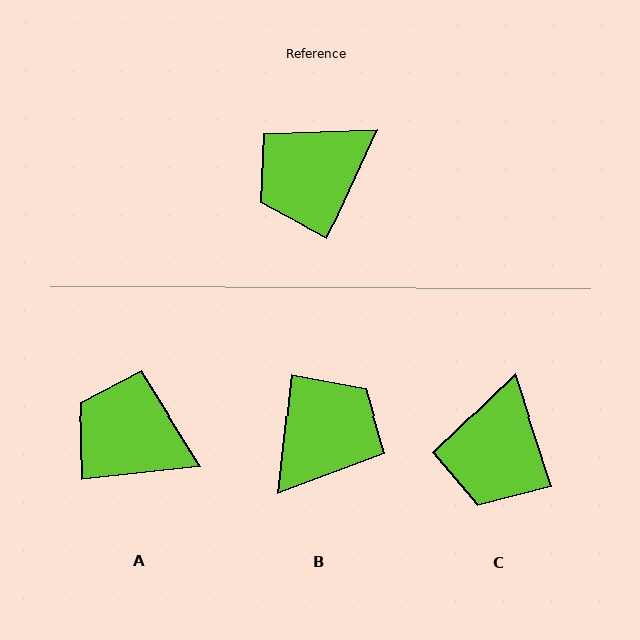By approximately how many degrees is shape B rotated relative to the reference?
Approximately 161 degrees clockwise.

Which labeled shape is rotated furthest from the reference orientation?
B, about 161 degrees away.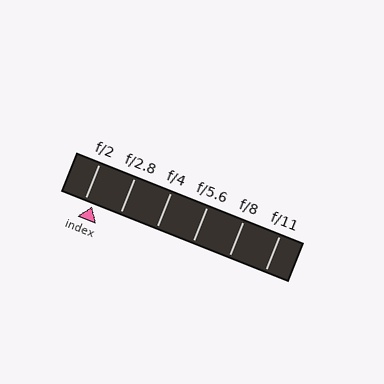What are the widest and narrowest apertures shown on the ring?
The widest aperture shown is f/2 and the narrowest is f/11.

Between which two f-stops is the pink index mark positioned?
The index mark is between f/2 and f/2.8.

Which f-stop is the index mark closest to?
The index mark is closest to f/2.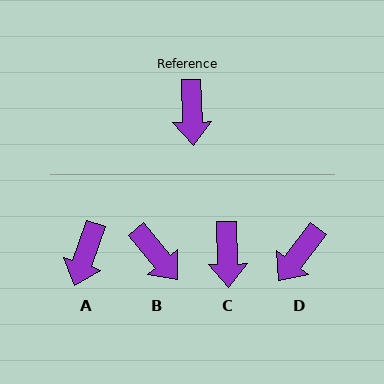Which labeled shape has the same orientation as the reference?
C.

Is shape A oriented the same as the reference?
No, it is off by about 21 degrees.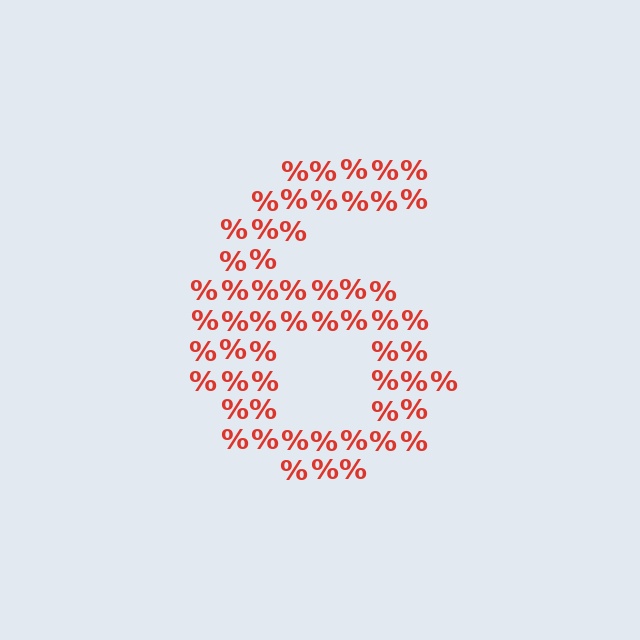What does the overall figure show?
The overall figure shows the digit 6.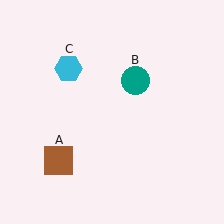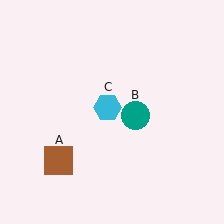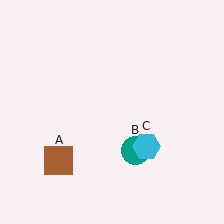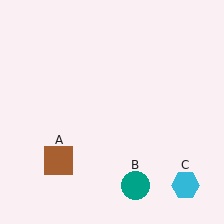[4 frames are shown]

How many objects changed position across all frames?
2 objects changed position: teal circle (object B), cyan hexagon (object C).